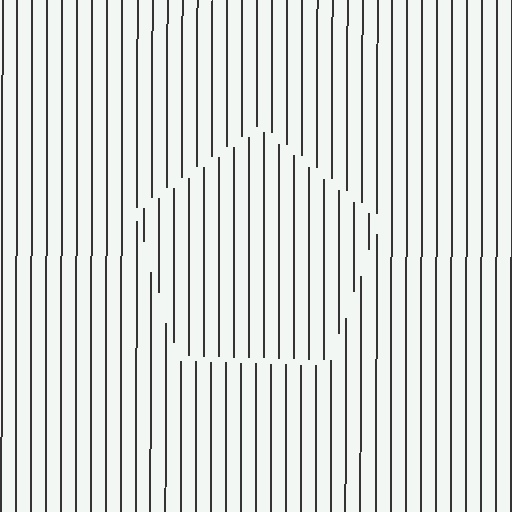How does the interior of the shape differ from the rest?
The interior of the shape contains the same grating, shifted by half a period — the contour is defined by the phase discontinuity where line-ends from the inner and outer gratings abut.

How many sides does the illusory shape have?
5 sides — the line-ends trace a pentagon.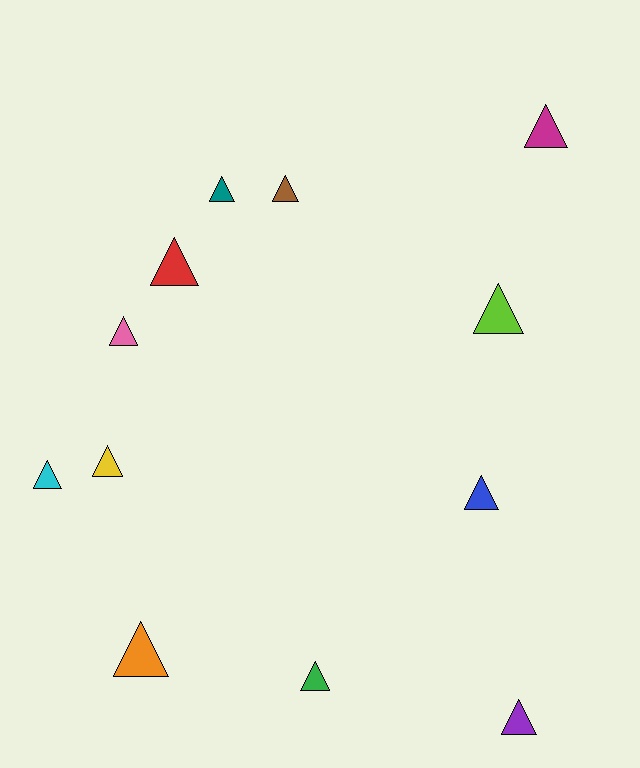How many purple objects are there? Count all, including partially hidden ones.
There is 1 purple object.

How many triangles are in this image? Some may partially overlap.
There are 12 triangles.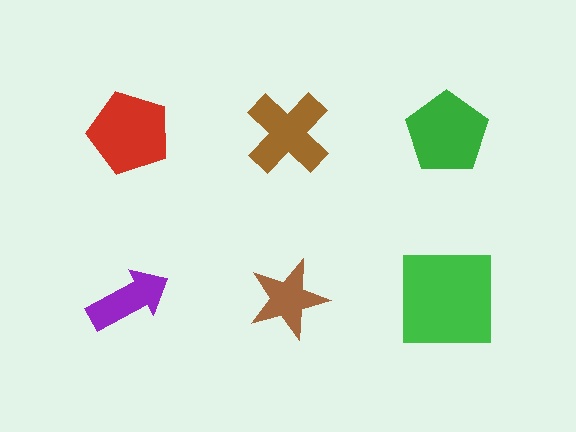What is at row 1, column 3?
A green pentagon.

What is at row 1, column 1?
A red pentagon.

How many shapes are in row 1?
3 shapes.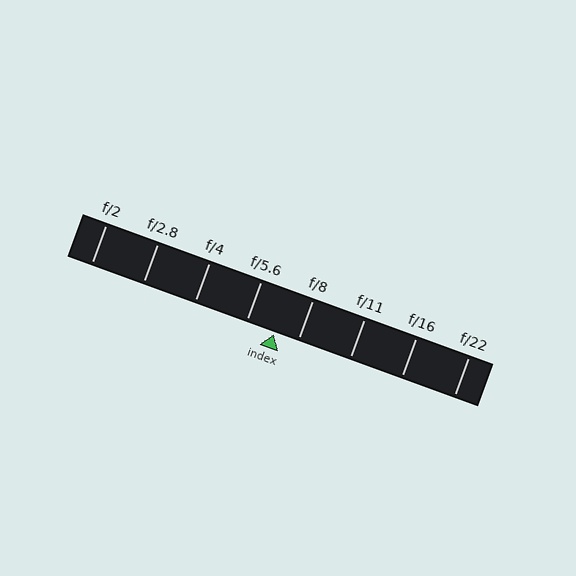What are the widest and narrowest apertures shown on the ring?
The widest aperture shown is f/2 and the narrowest is f/22.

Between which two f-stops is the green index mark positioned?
The index mark is between f/5.6 and f/8.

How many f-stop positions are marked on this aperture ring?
There are 8 f-stop positions marked.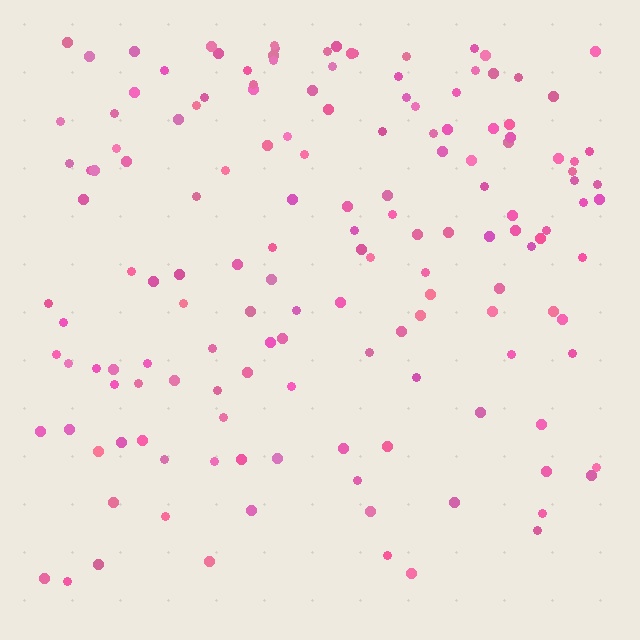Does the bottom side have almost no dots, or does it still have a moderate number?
Still a moderate number, just noticeably fewer than the top.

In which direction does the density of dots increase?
From bottom to top, with the top side densest.